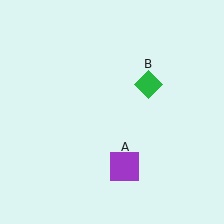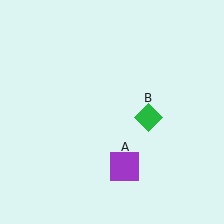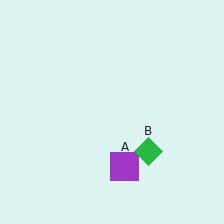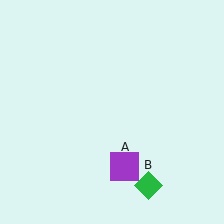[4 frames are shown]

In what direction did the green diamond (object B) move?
The green diamond (object B) moved down.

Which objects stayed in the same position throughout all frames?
Purple square (object A) remained stationary.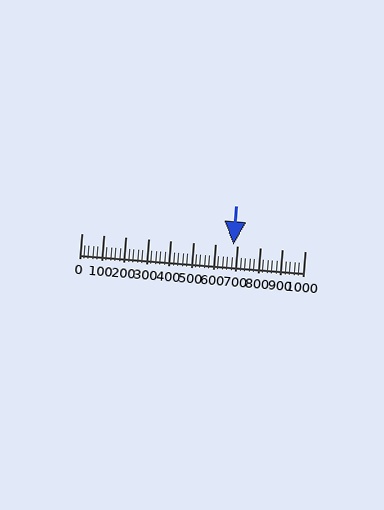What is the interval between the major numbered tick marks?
The major tick marks are spaced 100 units apart.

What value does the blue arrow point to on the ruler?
The blue arrow points to approximately 680.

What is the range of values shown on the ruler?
The ruler shows values from 0 to 1000.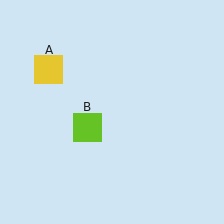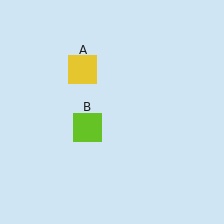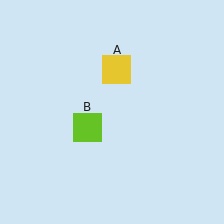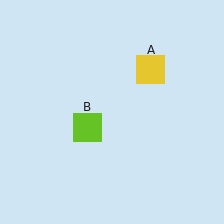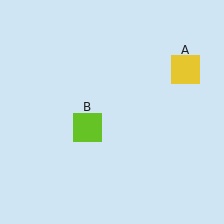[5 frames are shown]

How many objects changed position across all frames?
1 object changed position: yellow square (object A).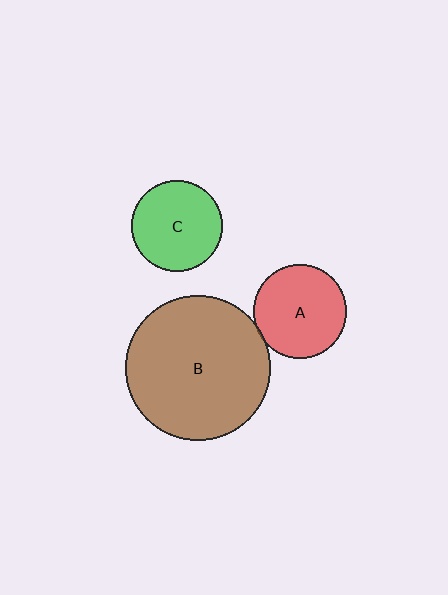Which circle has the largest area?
Circle B (brown).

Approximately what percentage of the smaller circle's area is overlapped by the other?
Approximately 5%.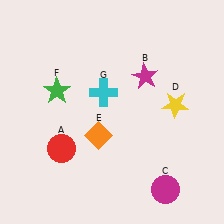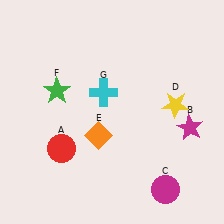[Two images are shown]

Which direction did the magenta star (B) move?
The magenta star (B) moved down.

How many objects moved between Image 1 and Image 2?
1 object moved between the two images.